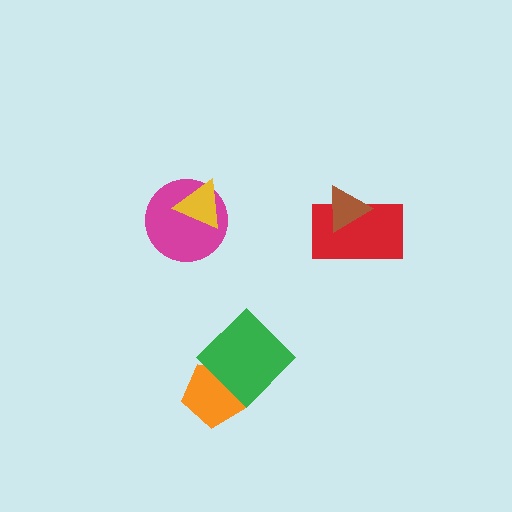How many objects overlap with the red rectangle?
1 object overlaps with the red rectangle.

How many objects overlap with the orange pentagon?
1 object overlaps with the orange pentagon.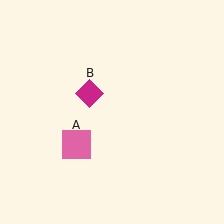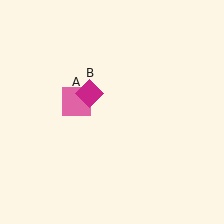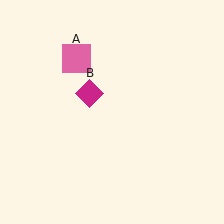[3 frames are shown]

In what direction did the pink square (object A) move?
The pink square (object A) moved up.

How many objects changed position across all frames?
1 object changed position: pink square (object A).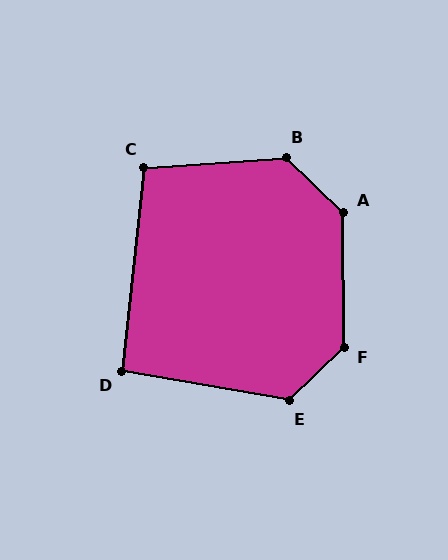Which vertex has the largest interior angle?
F, at approximately 135 degrees.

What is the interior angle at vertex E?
Approximately 125 degrees (obtuse).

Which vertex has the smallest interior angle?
D, at approximately 93 degrees.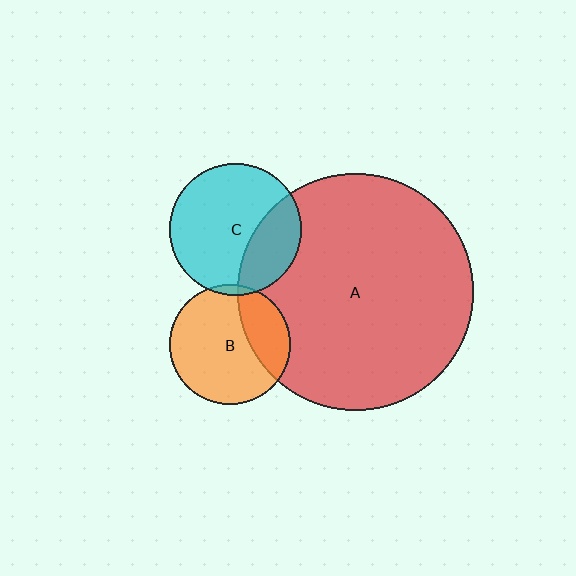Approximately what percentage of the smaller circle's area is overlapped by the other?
Approximately 30%.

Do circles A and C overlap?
Yes.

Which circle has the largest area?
Circle A (red).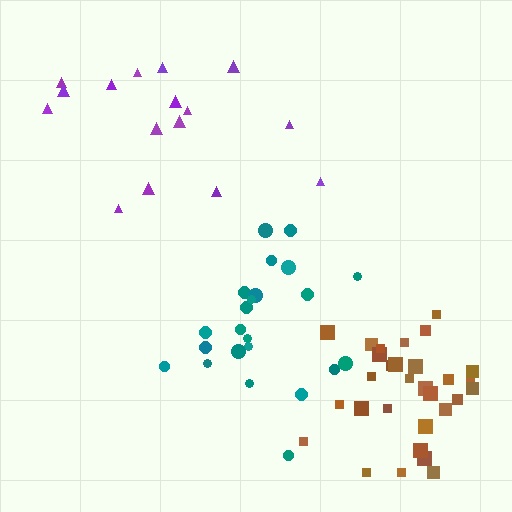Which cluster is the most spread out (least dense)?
Purple.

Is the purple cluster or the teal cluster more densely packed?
Teal.